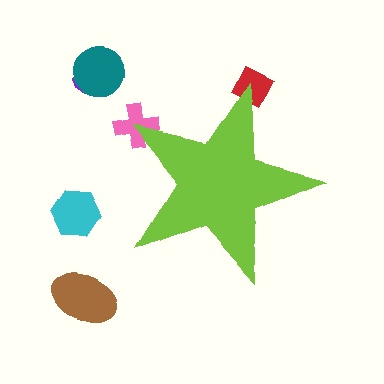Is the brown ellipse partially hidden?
No, the brown ellipse is fully visible.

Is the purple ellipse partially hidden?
No, the purple ellipse is fully visible.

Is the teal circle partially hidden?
No, the teal circle is fully visible.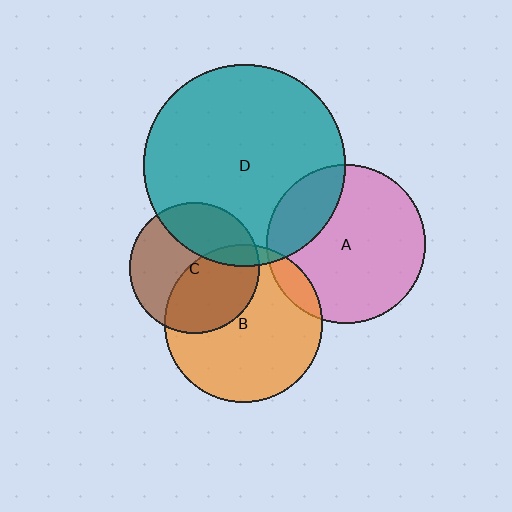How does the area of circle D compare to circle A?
Approximately 1.6 times.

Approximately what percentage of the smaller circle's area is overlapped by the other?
Approximately 10%.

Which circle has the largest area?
Circle D (teal).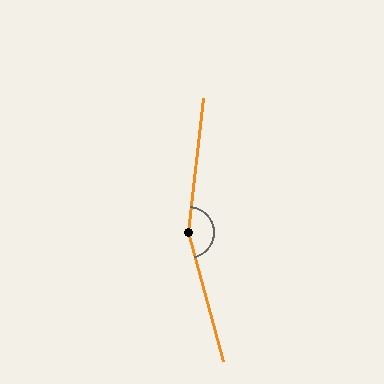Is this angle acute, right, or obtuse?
It is obtuse.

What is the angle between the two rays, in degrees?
Approximately 158 degrees.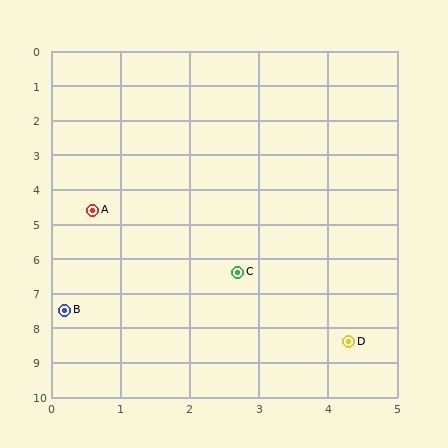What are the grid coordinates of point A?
Point A is at approximately (0.6, 4.6).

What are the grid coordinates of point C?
Point C is at approximately (2.7, 6.4).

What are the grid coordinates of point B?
Point B is at approximately (0.2, 7.5).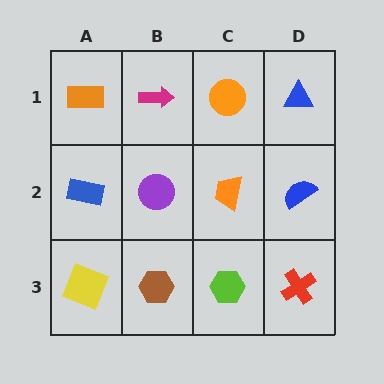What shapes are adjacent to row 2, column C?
An orange circle (row 1, column C), a lime hexagon (row 3, column C), a purple circle (row 2, column B), a blue semicircle (row 2, column D).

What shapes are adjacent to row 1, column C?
An orange trapezoid (row 2, column C), a magenta arrow (row 1, column B), a blue triangle (row 1, column D).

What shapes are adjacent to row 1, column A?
A blue rectangle (row 2, column A), a magenta arrow (row 1, column B).